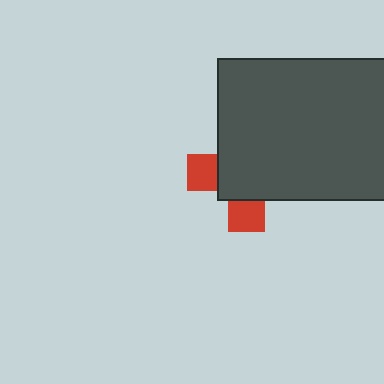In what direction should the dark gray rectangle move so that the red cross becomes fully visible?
The dark gray rectangle should move toward the upper-right. That is the shortest direction to clear the overlap and leave the red cross fully visible.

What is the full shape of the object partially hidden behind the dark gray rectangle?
The partially hidden object is a red cross.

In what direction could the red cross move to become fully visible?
The red cross could move toward the lower-left. That would shift it out from behind the dark gray rectangle entirely.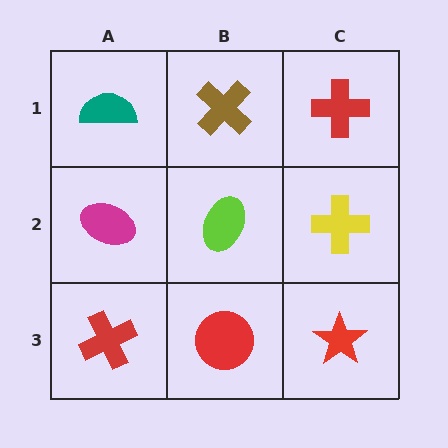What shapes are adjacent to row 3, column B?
A lime ellipse (row 2, column B), a red cross (row 3, column A), a red star (row 3, column C).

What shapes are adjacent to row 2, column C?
A red cross (row 1, column C), a red star (row 3, column C), a lime ellipse (row 2, column B).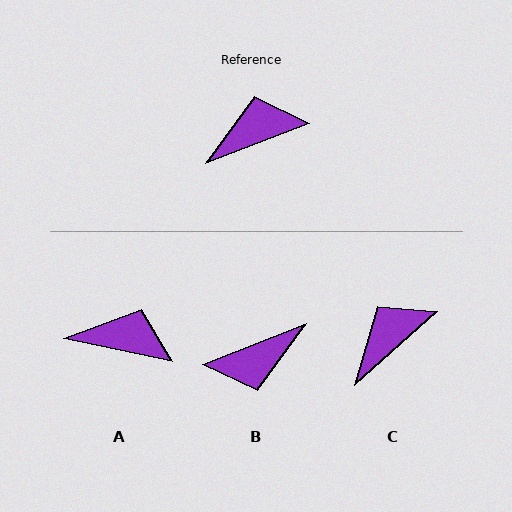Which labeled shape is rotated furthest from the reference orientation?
B, about 179 degrees away.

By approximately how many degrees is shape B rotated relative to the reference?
Approximately 179 degrees clockwise.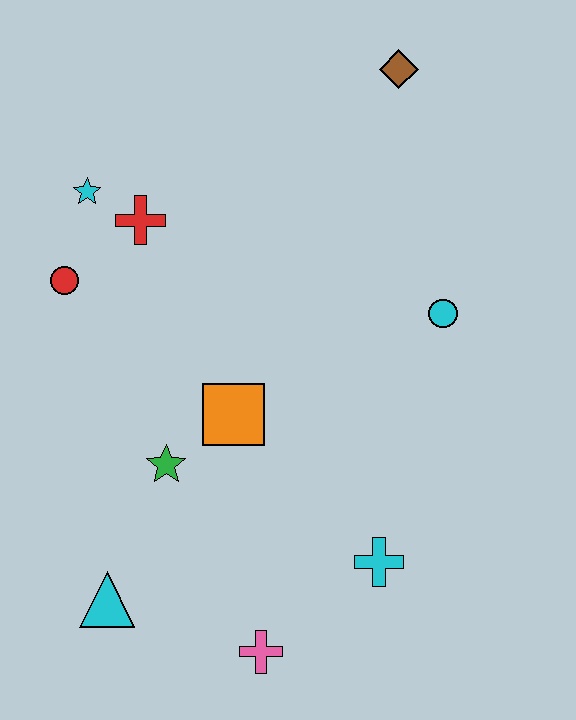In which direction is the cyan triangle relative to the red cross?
The cyan triangle is below the red cross.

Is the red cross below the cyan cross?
No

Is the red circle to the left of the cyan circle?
Yes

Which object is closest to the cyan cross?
The pink cross is closest to the cyan cross.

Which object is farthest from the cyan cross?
The brown diamond is farthest from the cyan cross.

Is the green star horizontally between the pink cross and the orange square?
No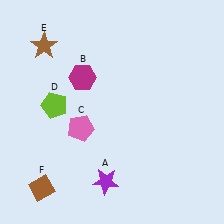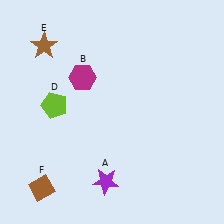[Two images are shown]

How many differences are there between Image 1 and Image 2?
There is 1 difference between the two images.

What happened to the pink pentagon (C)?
The pink pentagon (C) was removed in Image 2. It was in the bottom-left area of Image 1.